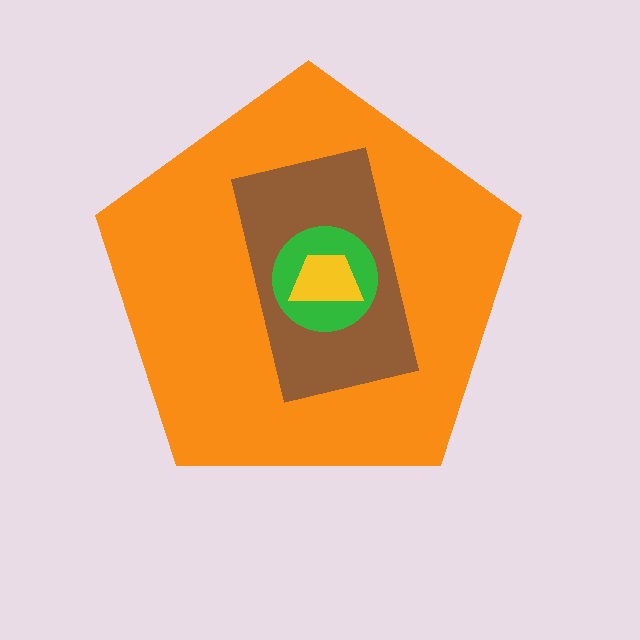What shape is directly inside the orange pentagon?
The brown rectangle.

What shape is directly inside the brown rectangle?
The green circle.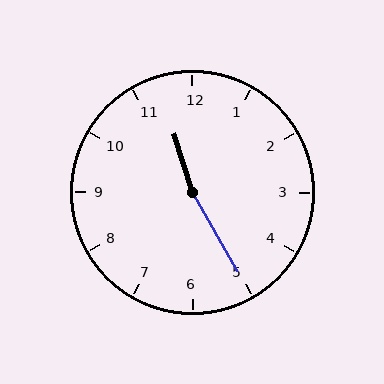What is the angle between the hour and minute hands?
Approximately 168 degrees.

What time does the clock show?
11:25.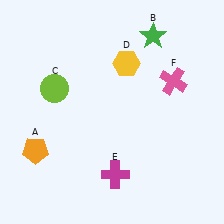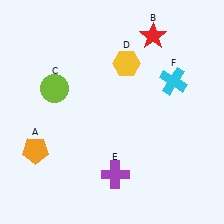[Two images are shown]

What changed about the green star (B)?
In Image 1, B is green. In Image 2, it changed to red.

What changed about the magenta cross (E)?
In Image 1, E is magenta. In Image 2, it changed to purple.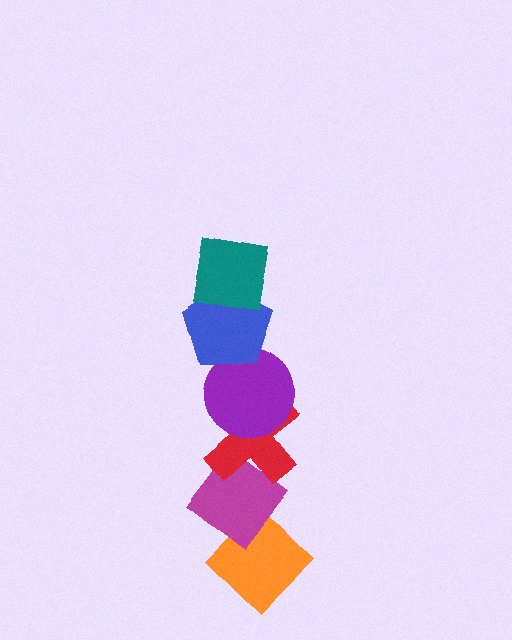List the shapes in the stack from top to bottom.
From top to bottom: the teal square, the blue pentagon, the purple circle, the red cross, the magenta diamond, the orange diamond.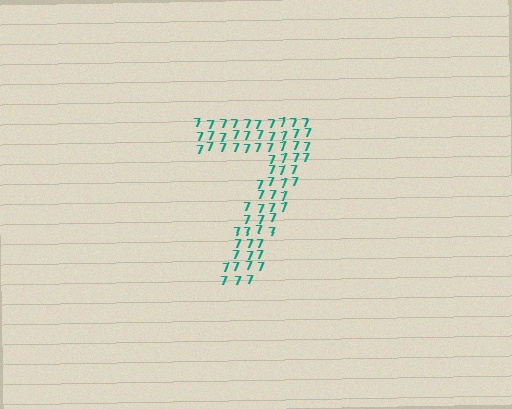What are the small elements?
The small elements are digit 7's.